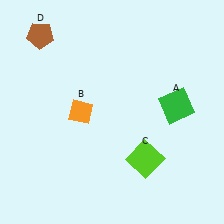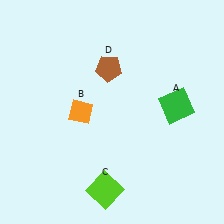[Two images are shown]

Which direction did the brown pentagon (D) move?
The brown pentagon (D) moved right.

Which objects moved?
The objects that moved are: the lime square (C), the brown pentagon (D).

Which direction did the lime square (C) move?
The lime square (C) moved left.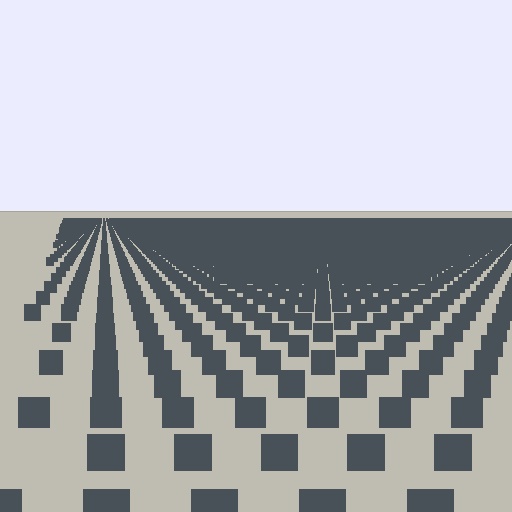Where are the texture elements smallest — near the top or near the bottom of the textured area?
Near the top.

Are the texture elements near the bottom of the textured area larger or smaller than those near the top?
Larger. Near the bottom, elements are closer to the viewer and appear at a bigger on-screen size.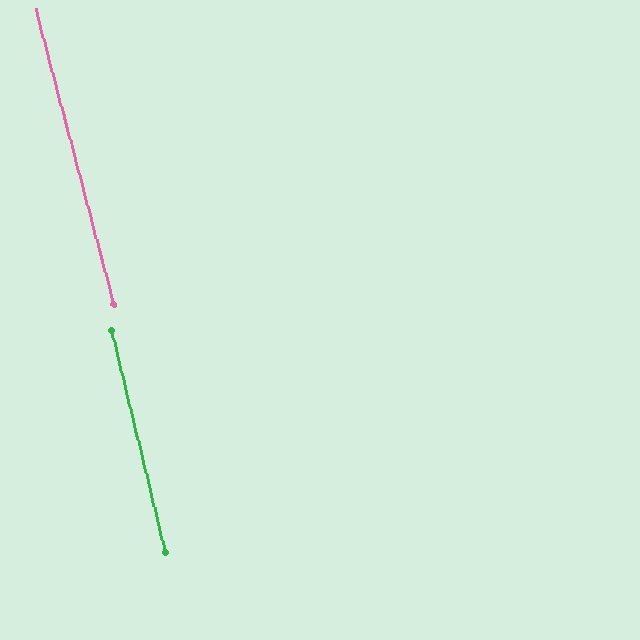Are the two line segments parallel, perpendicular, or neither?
Parallel — their directions differ by only 1.2°.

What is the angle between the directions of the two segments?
Approximately 1 degree.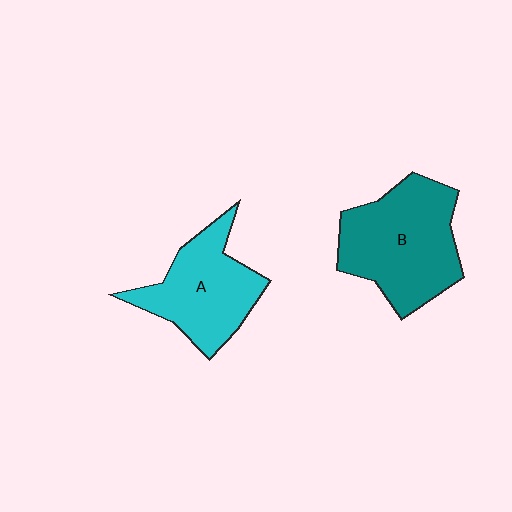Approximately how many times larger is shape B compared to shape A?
Approximately 1.3 times.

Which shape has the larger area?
Shape B (teal).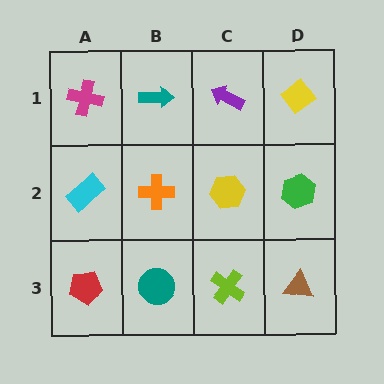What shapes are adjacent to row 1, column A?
A cyan rectangle (row 2, column A), a teal arrow (row 1, column B).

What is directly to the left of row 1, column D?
A purple arrow.